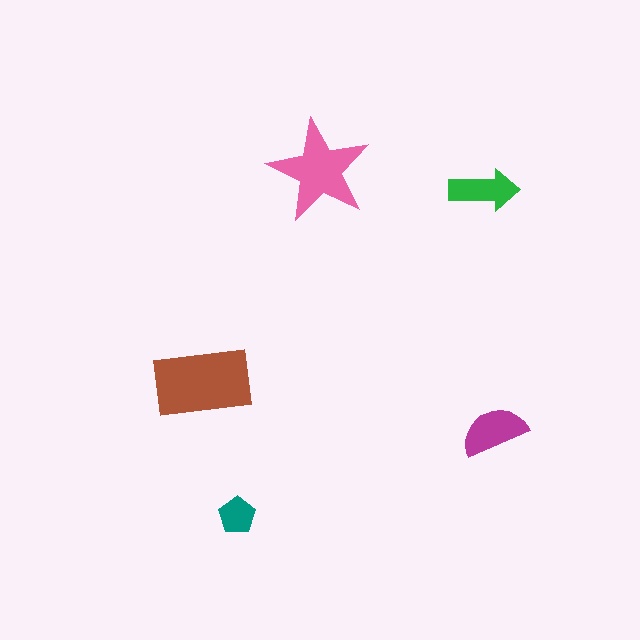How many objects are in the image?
There are 5 objects in the image.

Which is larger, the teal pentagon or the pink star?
The pink star.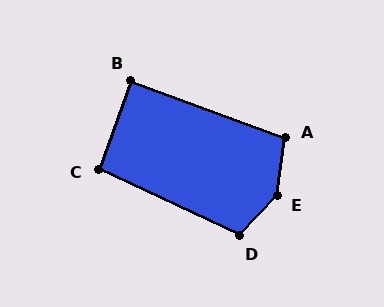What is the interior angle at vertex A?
Approximately 102 degrees (obtuse).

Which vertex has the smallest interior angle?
B, at approximately 90 degrees.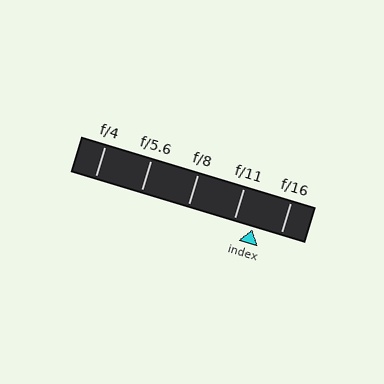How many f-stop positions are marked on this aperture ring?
There are 5 f-stop positions marked.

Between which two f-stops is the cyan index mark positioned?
The index mark is between f/11 and f/16.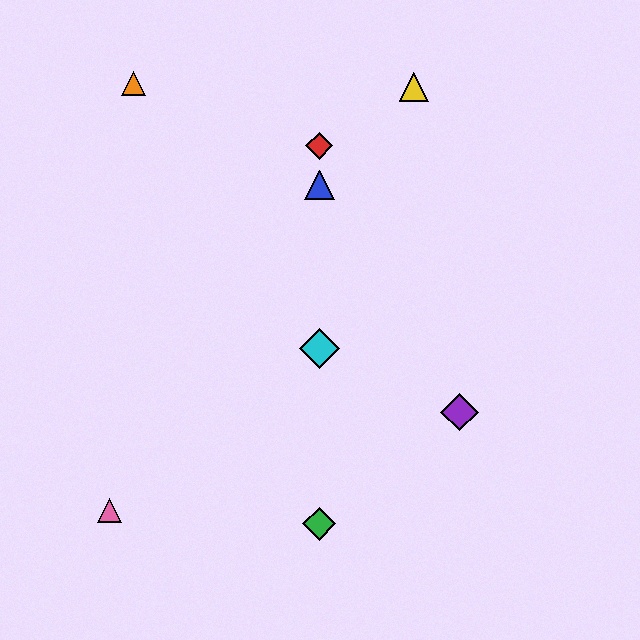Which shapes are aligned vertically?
The red diamond, the blue triangle, the green diamond, the cyan diamond are aligned vertically.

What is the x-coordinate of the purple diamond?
The purple diamond is at x≈460.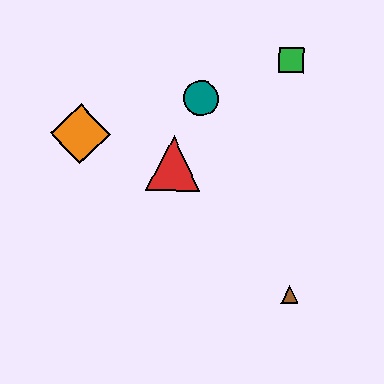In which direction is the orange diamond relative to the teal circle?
The orange diamond is to the left of the teal circle.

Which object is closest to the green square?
The teal circle is closest to the green square.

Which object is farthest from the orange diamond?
The brown triangle is farthest from the orange diamond.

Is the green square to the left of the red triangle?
No